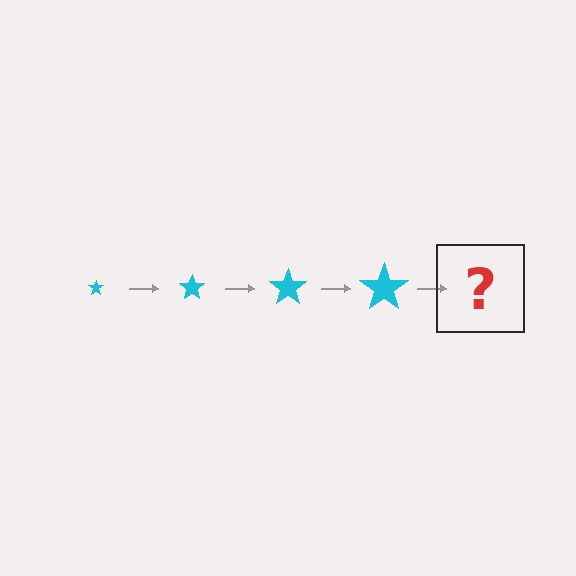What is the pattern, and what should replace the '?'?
The pattern is that the star gets progressively larger each step. The '?' should be a cyan star, larger than the previous one.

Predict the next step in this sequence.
The next step is a cyan star, larger than the previous one.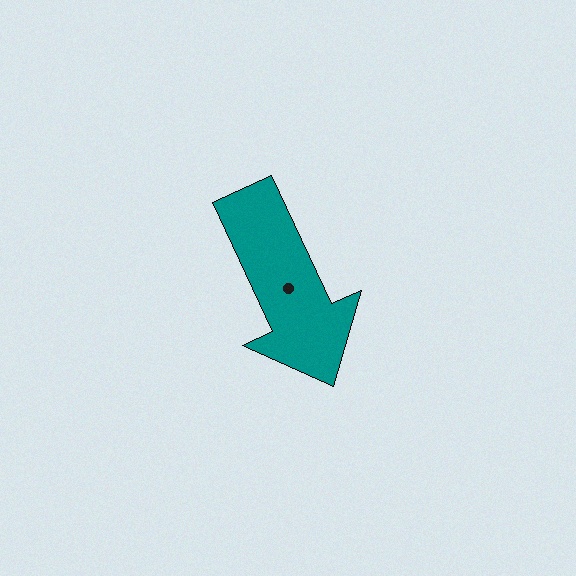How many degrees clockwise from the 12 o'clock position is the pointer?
Approximately 155 degrees.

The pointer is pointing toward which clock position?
Roughly 5 o'clock.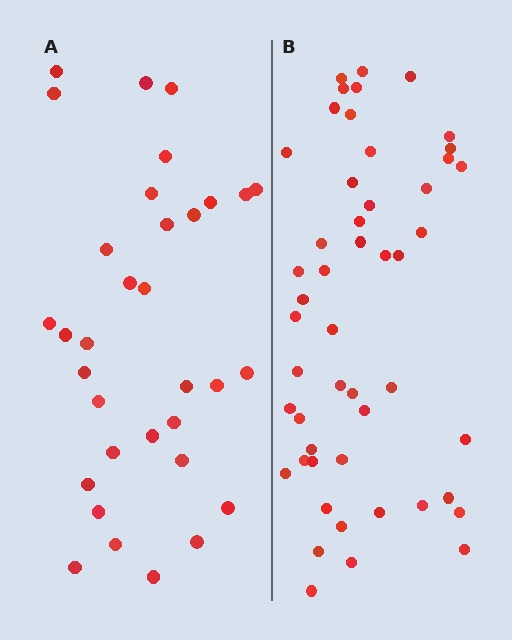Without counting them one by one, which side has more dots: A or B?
Region B (the right region) has more dots.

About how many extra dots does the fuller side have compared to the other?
Region B has approximately 15 more dots than region A.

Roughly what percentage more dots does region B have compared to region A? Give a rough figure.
About 50% more.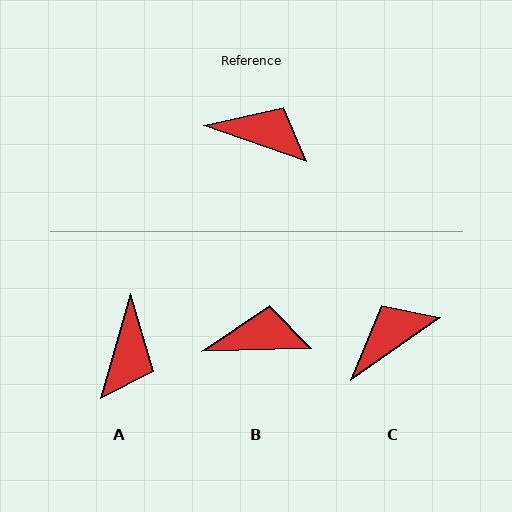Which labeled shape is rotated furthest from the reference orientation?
A, about 87 degrees away.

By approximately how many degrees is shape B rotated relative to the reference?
Approximately 21 degrees counter-clockwise.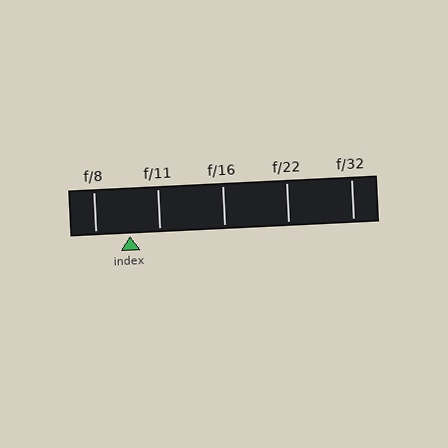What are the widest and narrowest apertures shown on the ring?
The widest aperture shown is f/8 and the narrowest is f/32.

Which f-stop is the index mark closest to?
The index mark is closest to f/11.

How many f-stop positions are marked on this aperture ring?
There are 5 f-stop positions marked.